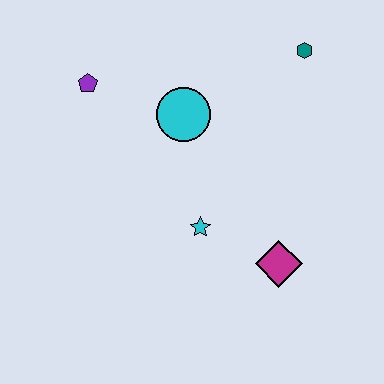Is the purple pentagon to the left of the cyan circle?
Yes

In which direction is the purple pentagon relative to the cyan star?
The purple pentagon is above the cyan star.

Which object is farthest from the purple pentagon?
The magenta diamond is farthest from the purple pentagon.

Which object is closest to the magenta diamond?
The cyan star is closest to the magenta diamond.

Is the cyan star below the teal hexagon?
Yes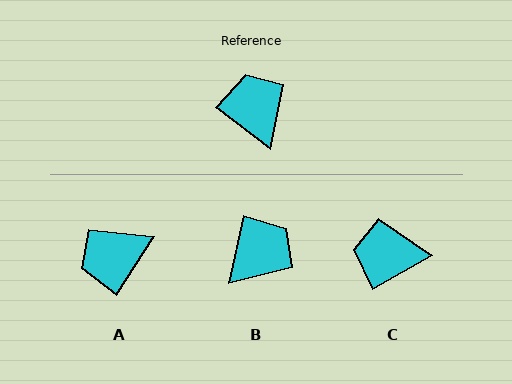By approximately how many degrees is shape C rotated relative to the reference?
Approximately 67 degrees counter-clockwise.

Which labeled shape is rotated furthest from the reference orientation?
A, about 95 degrees away.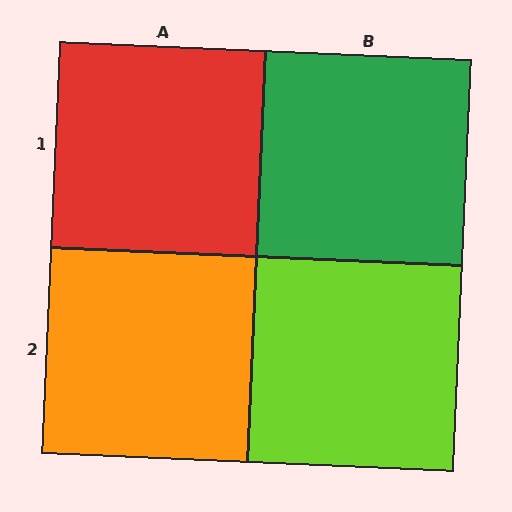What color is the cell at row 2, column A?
Orange.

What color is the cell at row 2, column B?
Lime.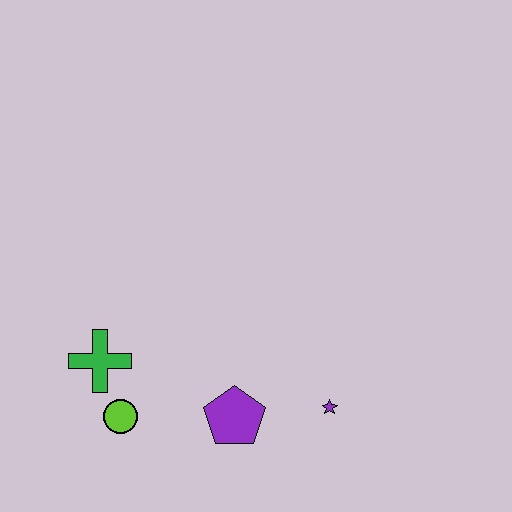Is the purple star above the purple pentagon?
Yes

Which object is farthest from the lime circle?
The purple star is farthest from the lime circle.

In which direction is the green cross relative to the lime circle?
The green cross is above the lime circle.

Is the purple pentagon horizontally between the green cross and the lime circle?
No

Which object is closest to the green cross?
The lime circle is closest to the green cross.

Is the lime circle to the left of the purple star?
Yes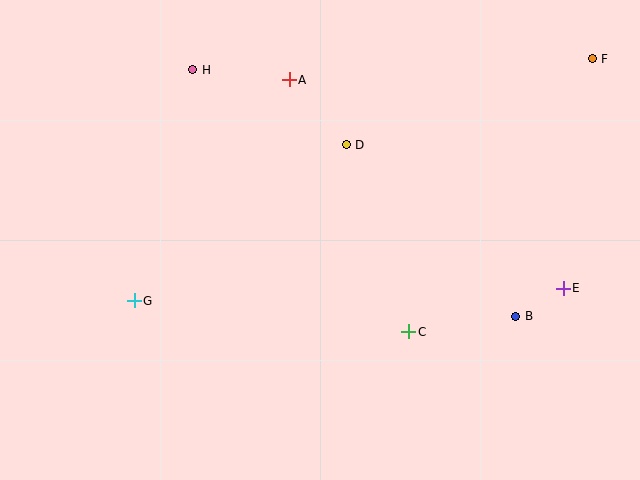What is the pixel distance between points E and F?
The distance between E and F is 231 pixels.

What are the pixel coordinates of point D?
Point D is at (346, 145).